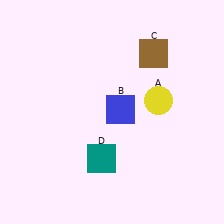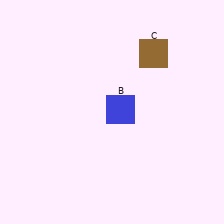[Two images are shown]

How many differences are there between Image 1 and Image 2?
There are 2 differences between the two images.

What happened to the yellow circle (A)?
The yellow circle (A) was removed in Image 2. It was in the top-right area of Image 1.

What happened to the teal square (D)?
The teal square (D) was removed in Image 2. It was in the bottom-left area of Image 1.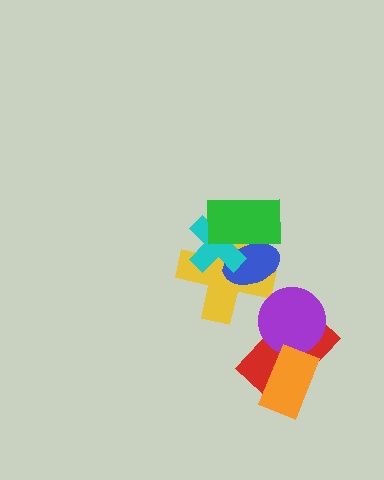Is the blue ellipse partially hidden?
Yes, it is partially covered by another shape.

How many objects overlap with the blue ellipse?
3 objects overlap with the blue ellipse.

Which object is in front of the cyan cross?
The green rectangle is in front of the cyan cross.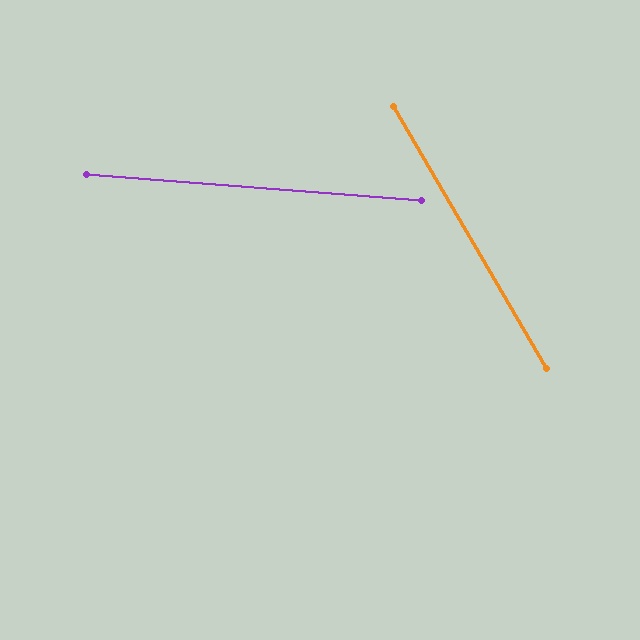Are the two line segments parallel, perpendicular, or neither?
Neither parallel nor perpendicular — they differ by about 55°.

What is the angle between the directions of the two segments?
Approximately 55 degrees.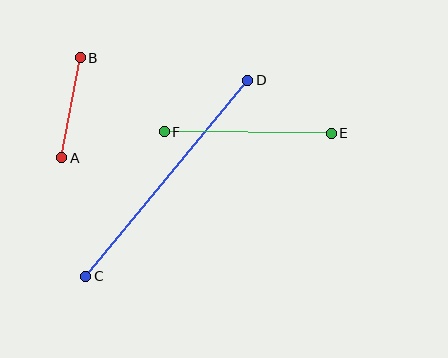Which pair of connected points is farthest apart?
Points C and D are farthest apart.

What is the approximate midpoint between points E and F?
The midpoint is at approximately (248, 133) pixels.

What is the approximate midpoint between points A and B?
The midpoint is at approximately (71, 108) pixels.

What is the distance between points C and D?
The distance is approximately 255 pixels.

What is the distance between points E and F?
The distance is approximately 167 pixels.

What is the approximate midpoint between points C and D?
The midpoint is at approximately (167, 178) pixels.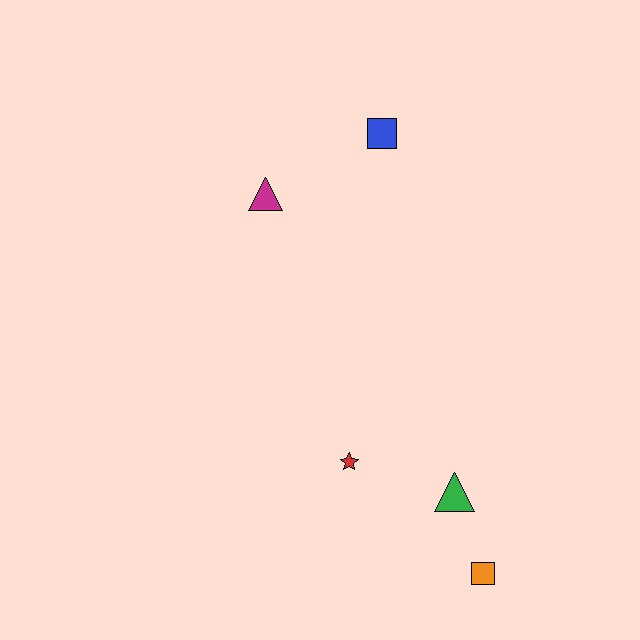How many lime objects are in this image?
There are no lime objects.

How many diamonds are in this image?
There are no diamonds.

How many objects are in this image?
There are 5 objects.